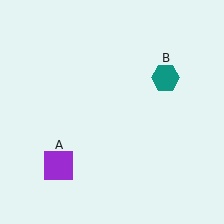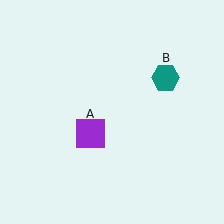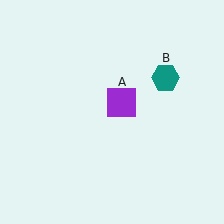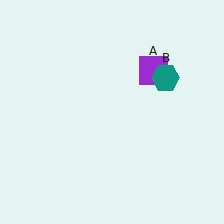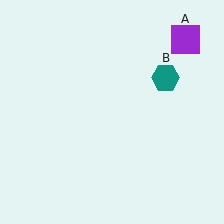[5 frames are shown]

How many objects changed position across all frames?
1 object changed position: purple square (object A).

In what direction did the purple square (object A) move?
The purple square (object A) moved up and to the right.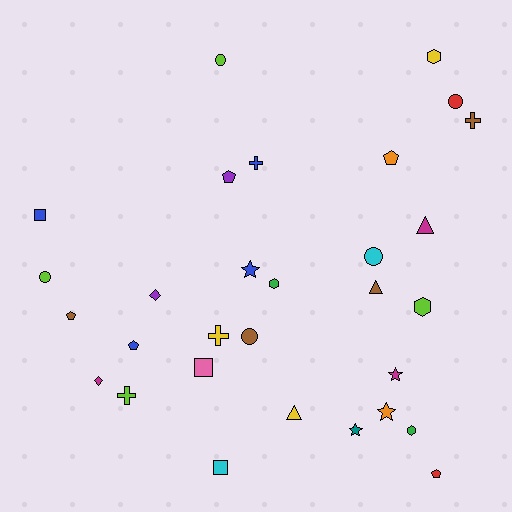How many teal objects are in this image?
There is 1 teal object.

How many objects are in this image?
There are 30 objects.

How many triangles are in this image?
There are 3 triangles.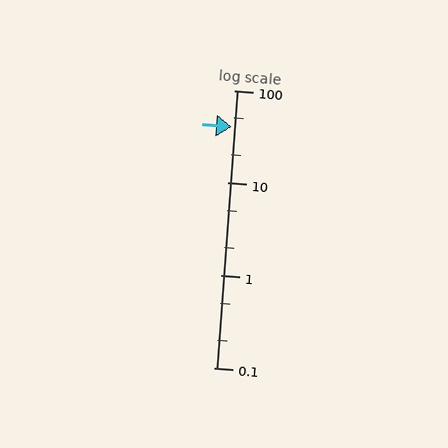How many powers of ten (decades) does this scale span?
The scale spans 3 decades, from 0.1 to 100.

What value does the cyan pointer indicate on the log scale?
The pointer indicates approximately 40.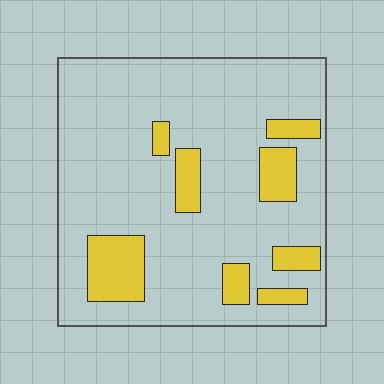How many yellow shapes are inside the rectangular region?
8.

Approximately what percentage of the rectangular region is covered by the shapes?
Approximately 15%.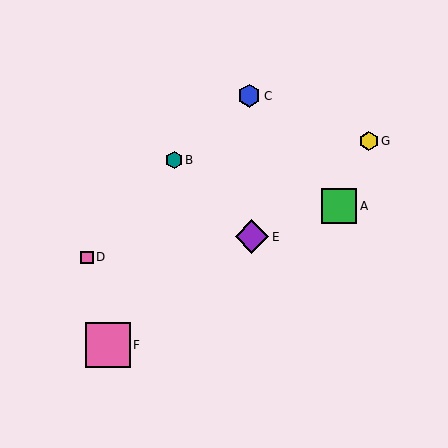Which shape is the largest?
The pink square (labeled F) is the largest.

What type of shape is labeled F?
Shape F is a pink square.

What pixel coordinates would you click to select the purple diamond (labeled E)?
Click at (252, 237) to select the purple diamond E.